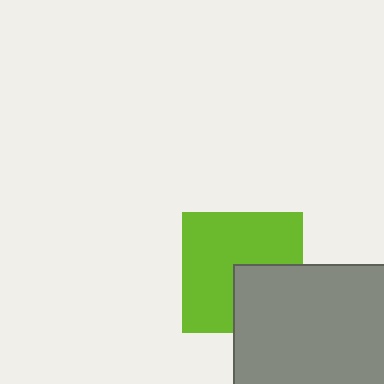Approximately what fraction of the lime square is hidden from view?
Roughly 33% of the lime square is hidden behind the gray square.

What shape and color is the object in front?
The object in front is a gray square.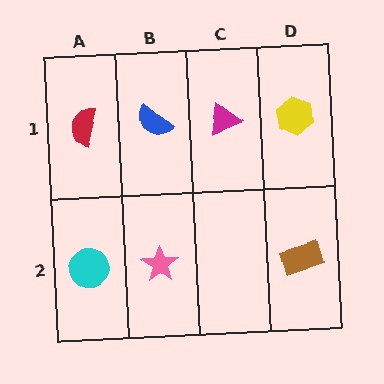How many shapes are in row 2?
3 shapes.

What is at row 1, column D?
A yellow hexagon.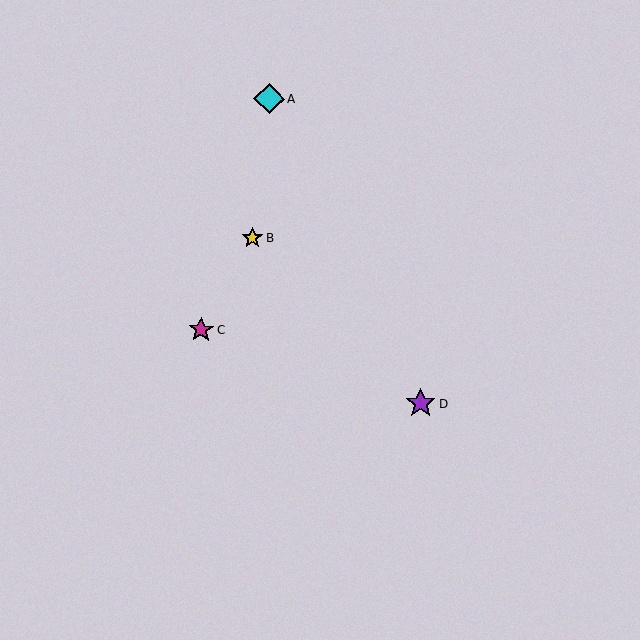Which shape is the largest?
The cyan diamond (labeled A) is the largest.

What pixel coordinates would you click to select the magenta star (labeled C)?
Click at (201, 329) to select the magenta star C.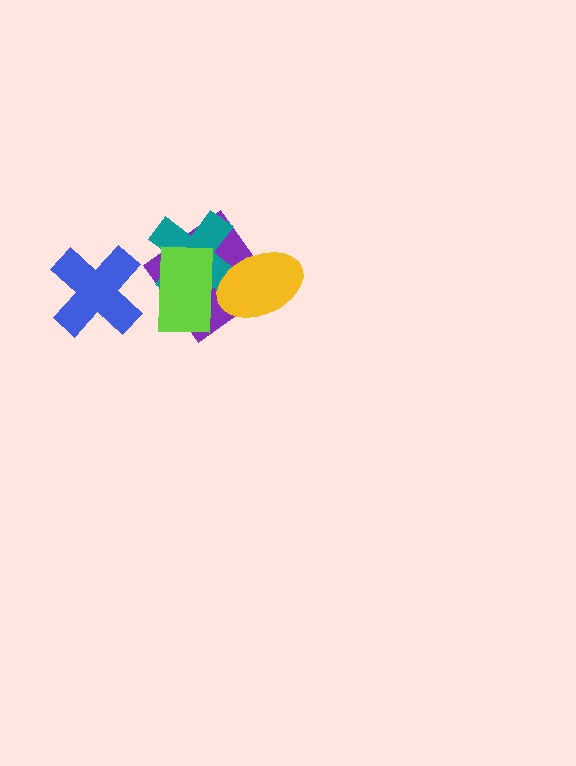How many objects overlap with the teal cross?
3 objects overlap with the teal cross.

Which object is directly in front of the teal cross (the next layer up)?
The lime rectangle is directly in front of the teal cross.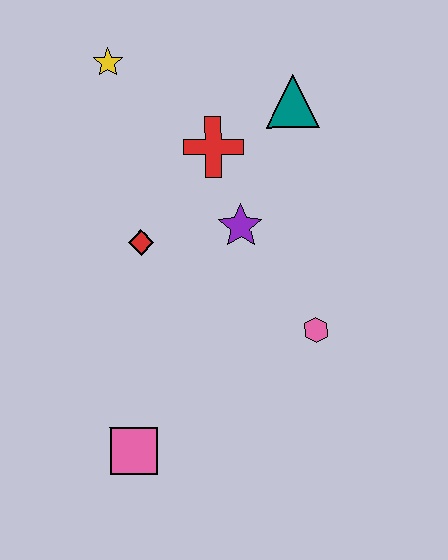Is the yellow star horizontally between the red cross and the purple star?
No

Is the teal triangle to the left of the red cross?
No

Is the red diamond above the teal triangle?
No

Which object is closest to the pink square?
The red diamond is closest to the pink square.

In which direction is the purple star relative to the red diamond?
The purple star is to the right of the red diamond.